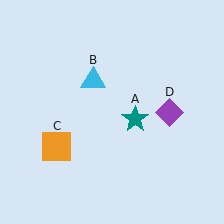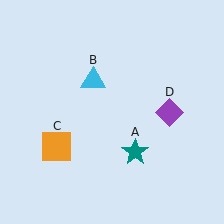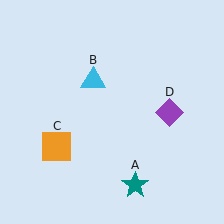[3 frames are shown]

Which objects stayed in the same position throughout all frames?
Cyan triangle (object B) and orange square (object C) and purple diamond (object D) remained stationary.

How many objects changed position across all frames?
1 object changed position: teal star (object A).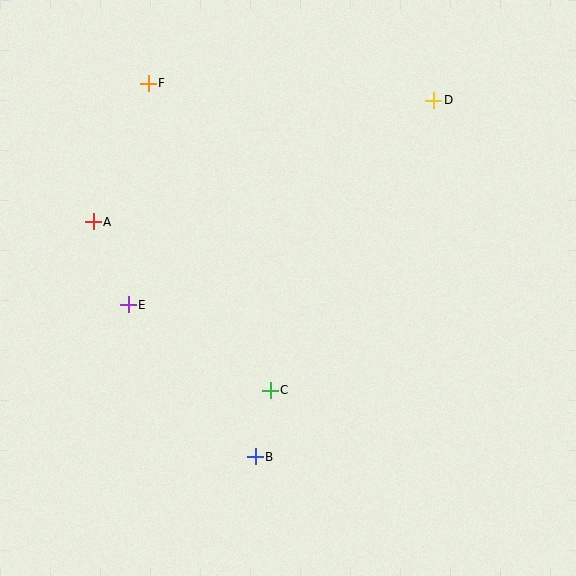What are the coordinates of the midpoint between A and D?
The midpoint between A and D is at (264, 161).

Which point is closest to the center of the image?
Point C at (270, 390) is closest to the center.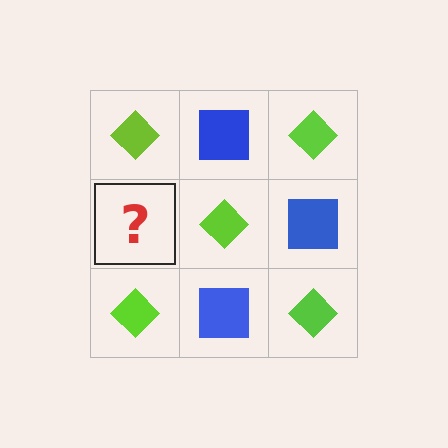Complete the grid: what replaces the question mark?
The question mark should be replaced with a blue square.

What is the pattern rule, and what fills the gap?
The rule is that it alternates lime diamond and blue square in a checkerboard pattern. The gap should be filled with a blue square.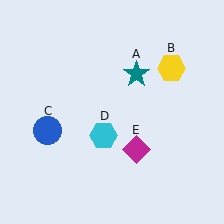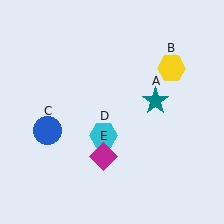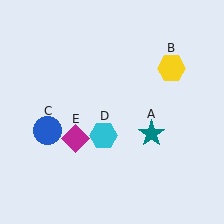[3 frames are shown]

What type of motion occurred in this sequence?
The teal star (object A), magenta diamond (object E) rotated clockwise around the center of the scene.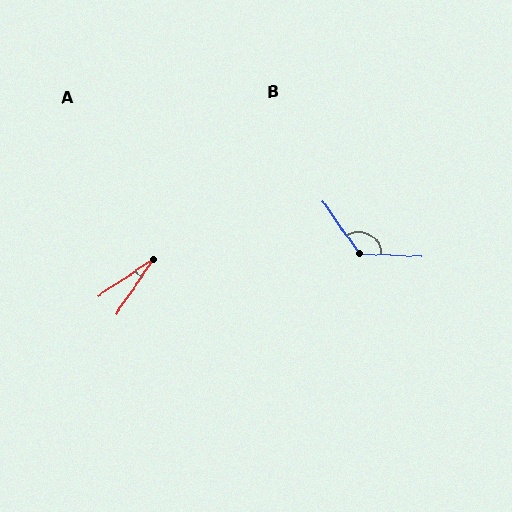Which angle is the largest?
B, at approximately 127 degrees.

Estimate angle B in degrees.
Approximately 127 degrees.